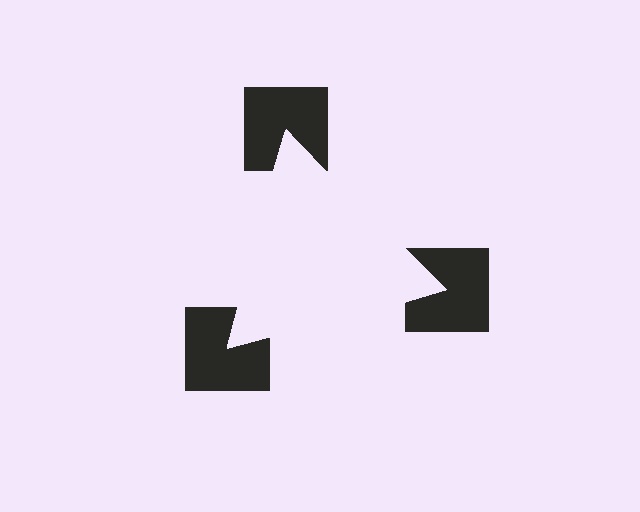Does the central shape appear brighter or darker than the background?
It typically appears slightly brighter than the background, even though no actual brightness change is drawn.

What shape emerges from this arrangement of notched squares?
An illusory triangle — its edges are inferred from the aligned wedge cuts in the notched squares, not physically drawn.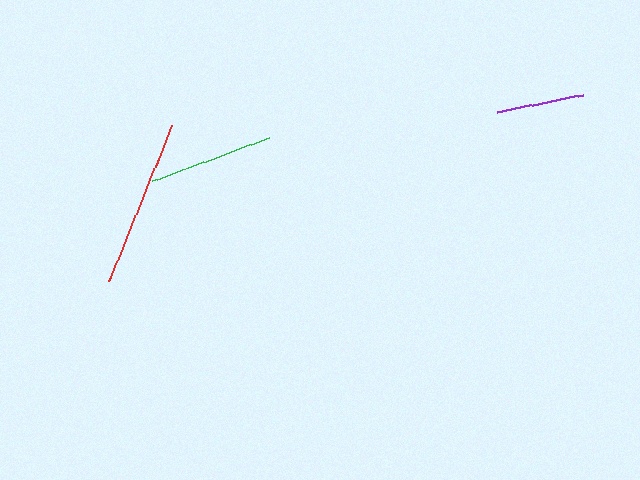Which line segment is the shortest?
The purple line is the shortest at approximately 88 pixels.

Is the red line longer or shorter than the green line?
The red line is longer than the green line.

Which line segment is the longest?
The red line is the longest at approximately 168 pixels.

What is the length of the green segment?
The green segment is approximately 124 pixels long.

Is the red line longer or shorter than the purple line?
The red line is longer than the purple line.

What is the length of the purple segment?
The purple segment is approximately 88 pixels long.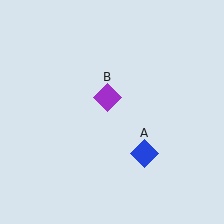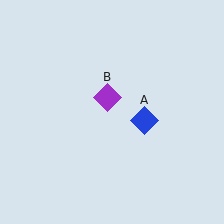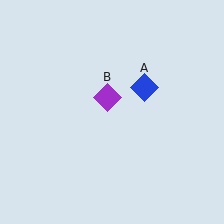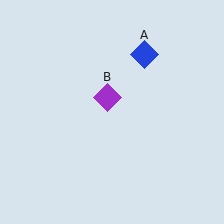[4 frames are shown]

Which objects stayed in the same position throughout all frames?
Purple diamond (object B) remained stationary.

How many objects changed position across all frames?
1 object changed position: blue diamond (object A).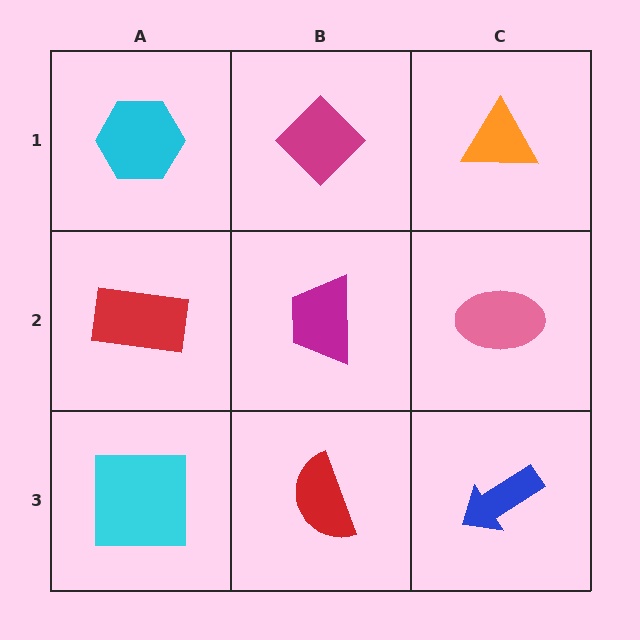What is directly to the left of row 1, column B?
A cyan hexagon.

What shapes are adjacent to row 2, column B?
A magenta diamond (row 1, column B), a red semicircle (row 3, column B), a red rectangle (row 2, column A), a pink ellipse (row 2, column C).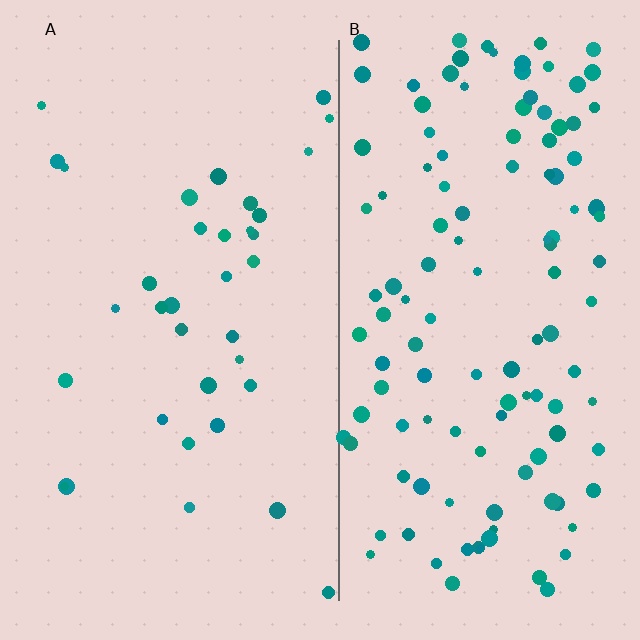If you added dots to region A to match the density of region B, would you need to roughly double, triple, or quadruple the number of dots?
Approximately quadruple.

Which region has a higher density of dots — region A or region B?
B (the right).